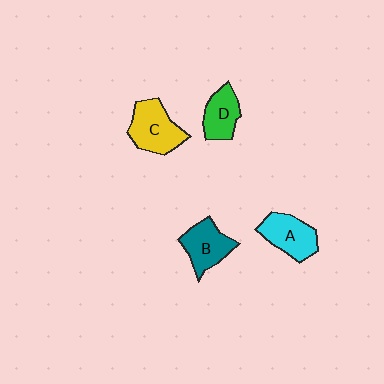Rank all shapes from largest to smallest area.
From largest to smallest: C (yellow), A (cyan), B (teal), D (green).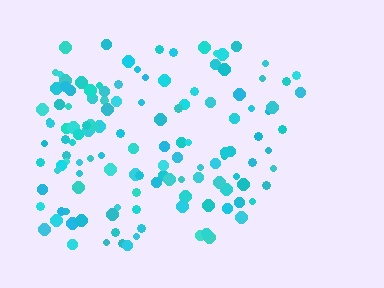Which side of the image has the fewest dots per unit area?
The right.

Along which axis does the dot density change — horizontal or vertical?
Horizontal.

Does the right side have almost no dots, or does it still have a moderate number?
Still a moderate number, just noticeably fewer than the left.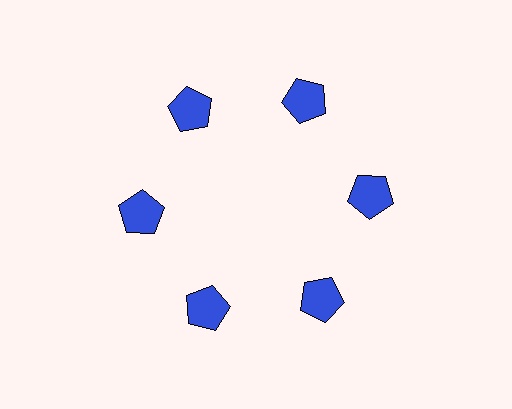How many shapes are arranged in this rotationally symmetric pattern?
There are 6 shapes, arranged in 6 groups of 1.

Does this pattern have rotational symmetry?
Yes, this pattern has 6-fold rotational symmetry. It looks the same after rotating 60 degrees around the center.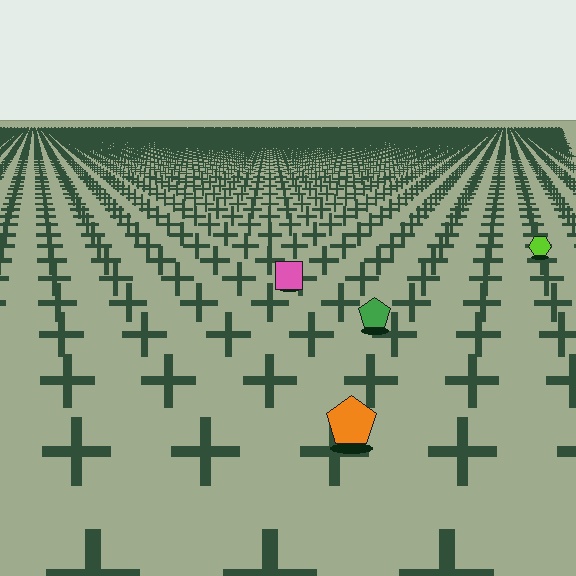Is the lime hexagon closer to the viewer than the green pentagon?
No. The green pentagon is closer — you can tell from the texture gradient: the ground texture is coarser near it.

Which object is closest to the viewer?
The orange pentagon is closest. The texture marks near it are larger and more spread out.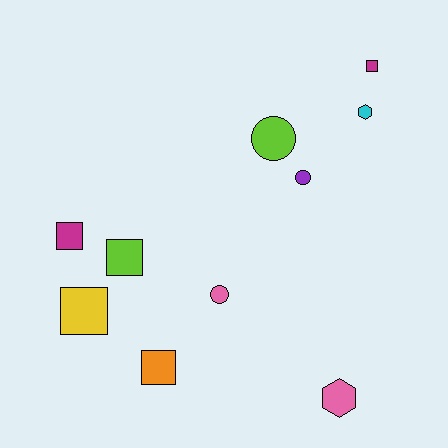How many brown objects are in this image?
There are no brown objects.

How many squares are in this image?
There are 5 squares.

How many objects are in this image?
There are 10 objects.